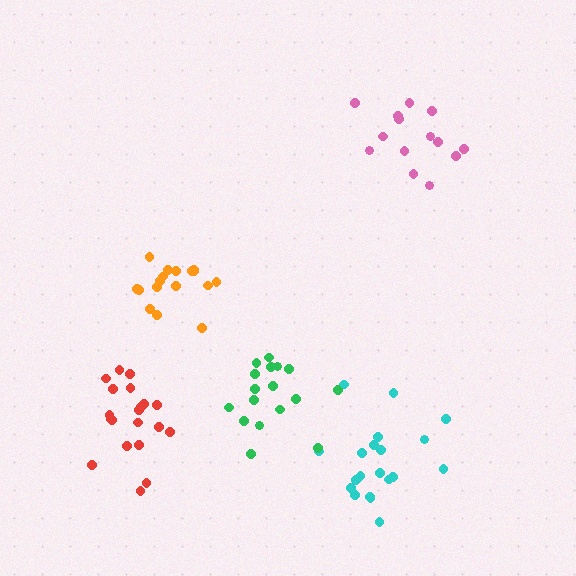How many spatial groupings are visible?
There are 5 spatial groupings.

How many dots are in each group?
Group 1: 20 dots, Group 2: 20 dots, Group 3: 14 dots, Group 4: 17 dots, Group 5: 17 dots (88 total).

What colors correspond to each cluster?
The clusters are colored: cyan, red, pink, orange, green.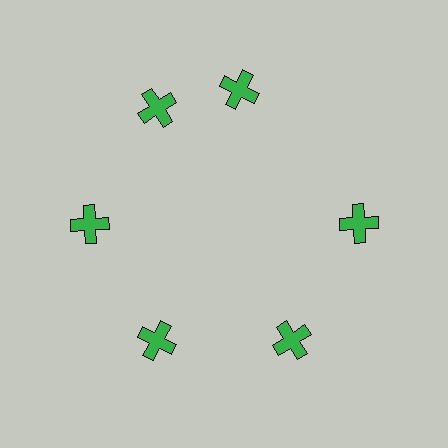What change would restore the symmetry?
The symmetry would be restored by rotating it back into even spacing with its neighbors so that all 6 crosses sit at equal angles and equal distance from the center.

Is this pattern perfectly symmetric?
No. The 6 green crosses are arranged in a ring, but one element near the 1 o'clock position is rotated out of alignment along the ring, breaking the 6-fold rotational symmetry.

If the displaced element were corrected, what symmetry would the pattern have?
It would have 6-fold rotational symmetry — the pattern would map onto itself every 60 degrees.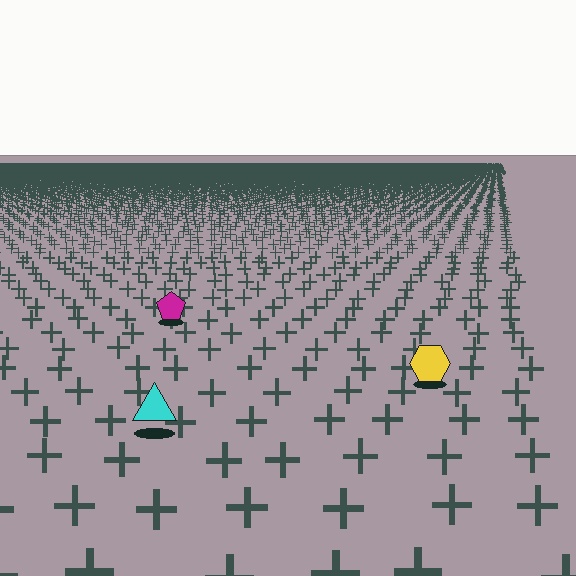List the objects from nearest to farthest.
From nearest to farthest: the cyan triangle, the yellow hexagon, the magenta pentagon.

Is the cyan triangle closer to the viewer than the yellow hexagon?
Yes. The cyan triangle is closer — you can tell from the texture gradient: the ground texture is coarser near it.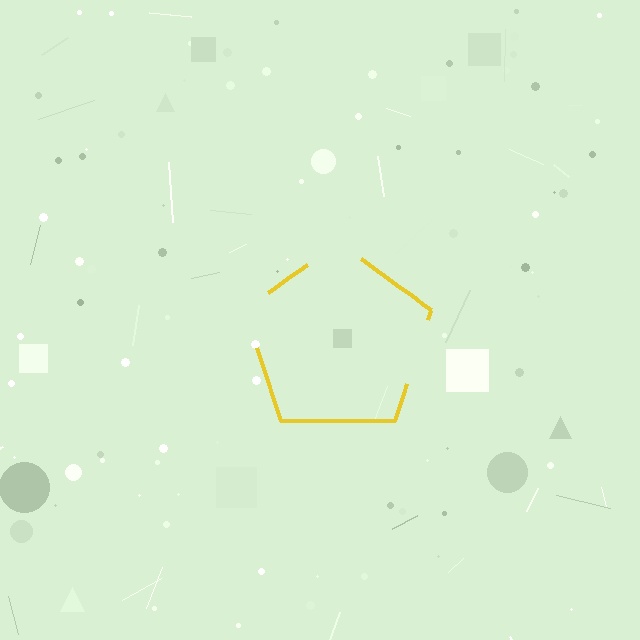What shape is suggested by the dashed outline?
The dashed outline suggests a pentagon.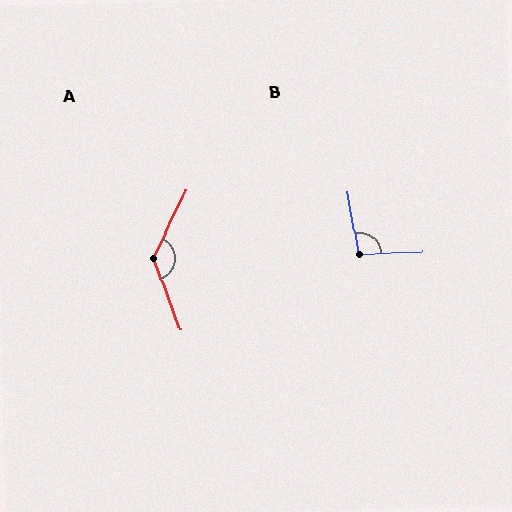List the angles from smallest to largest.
B (98°), A (134°).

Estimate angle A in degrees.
Approximately 134 degrees.